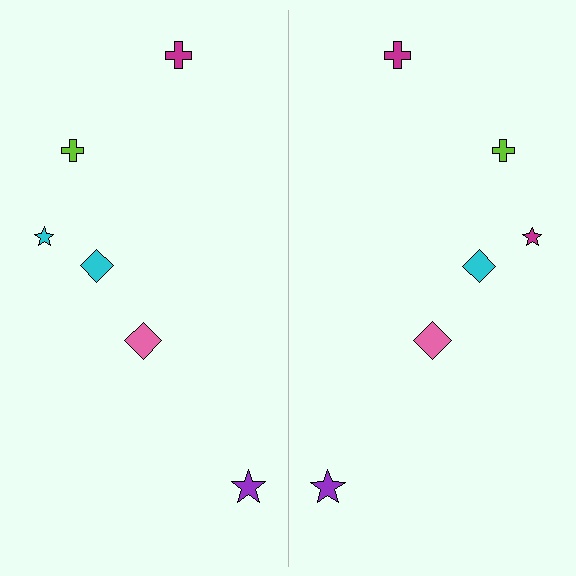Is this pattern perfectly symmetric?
No, the pattern is not perfectly symmetric. The magenta star on the right side breaks the symmetry — its mirror counterpart is cyan.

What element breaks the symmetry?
The magenta star on the right side breaks the symmetry — its mirror counterpart is cyan.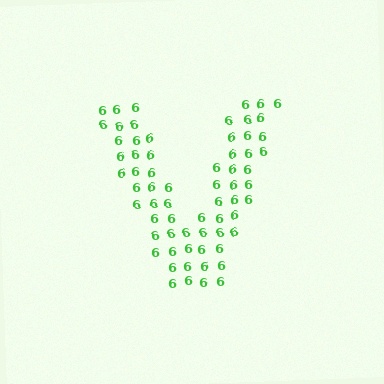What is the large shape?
The large shape is the letter V.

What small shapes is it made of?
It is made of small digit 6's.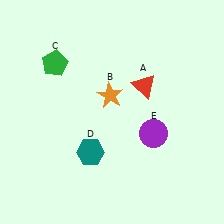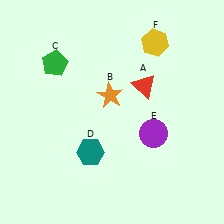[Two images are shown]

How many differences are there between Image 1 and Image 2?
There is 1 difference between the two images.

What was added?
A yellow hexagon (F) was added in Image 2.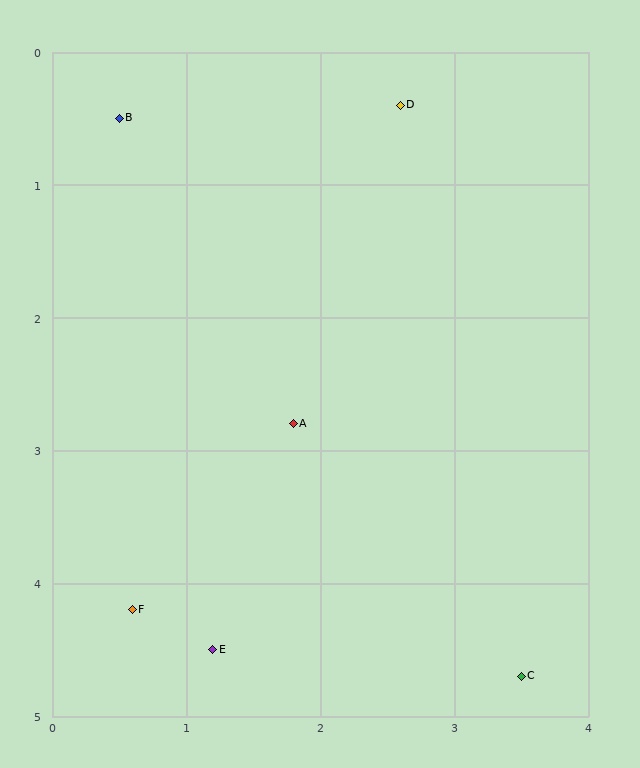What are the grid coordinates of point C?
Point C is at approximately (3.5, 4.7).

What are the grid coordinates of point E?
Point E is at approximately (1.2, 4.5).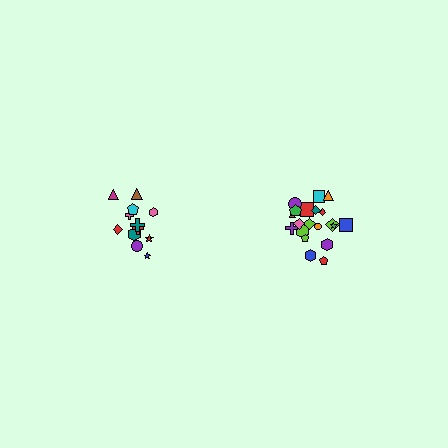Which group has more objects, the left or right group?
The right group.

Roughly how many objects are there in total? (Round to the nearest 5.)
Roughly 35 objects in total.